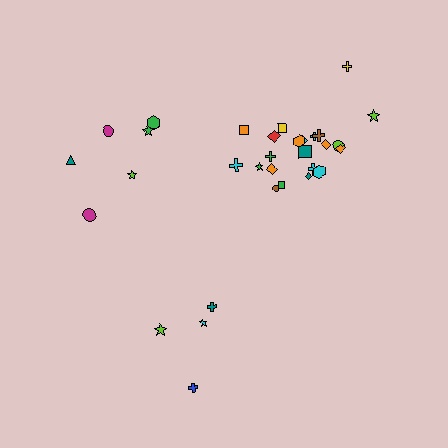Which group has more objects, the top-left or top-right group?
The top-right group.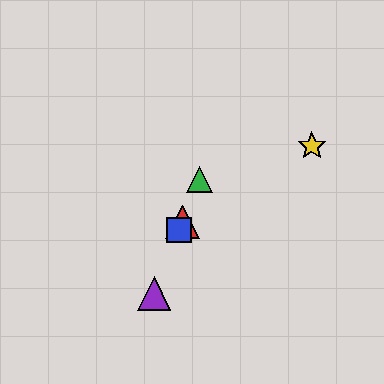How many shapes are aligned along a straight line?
4 shapes (the red triangle, the blue square, the green triangle, the purple triangle) are aligned along a straight line.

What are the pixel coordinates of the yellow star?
The yellow star is at (312, 146).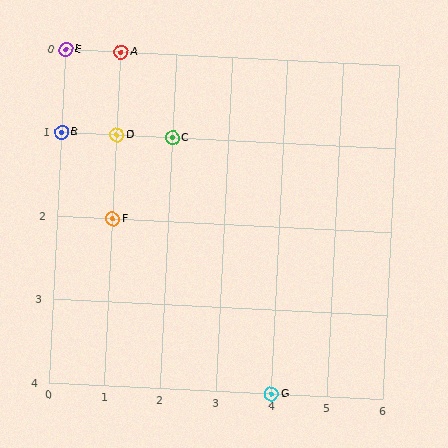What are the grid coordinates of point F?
Point F is at grid coordinates (1, 2).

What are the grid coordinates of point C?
Point C is at grid coordinates (2, 1).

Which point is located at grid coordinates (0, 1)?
Point B is at (0, 1).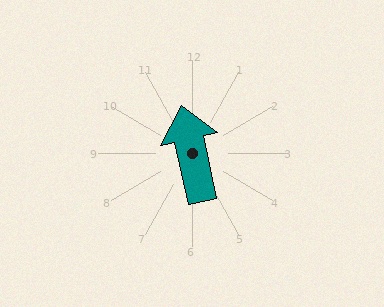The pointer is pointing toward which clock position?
Roughly 12 o'clock.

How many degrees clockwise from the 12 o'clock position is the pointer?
Approximately 348 degrees.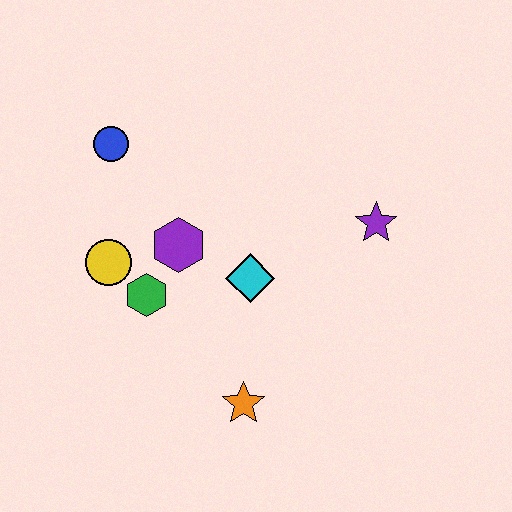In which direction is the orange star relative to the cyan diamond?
The orange star is below the cyan diamond.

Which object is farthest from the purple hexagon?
The purple star is farthest from the purple hexagon.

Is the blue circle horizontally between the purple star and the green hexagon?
No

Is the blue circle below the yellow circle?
No